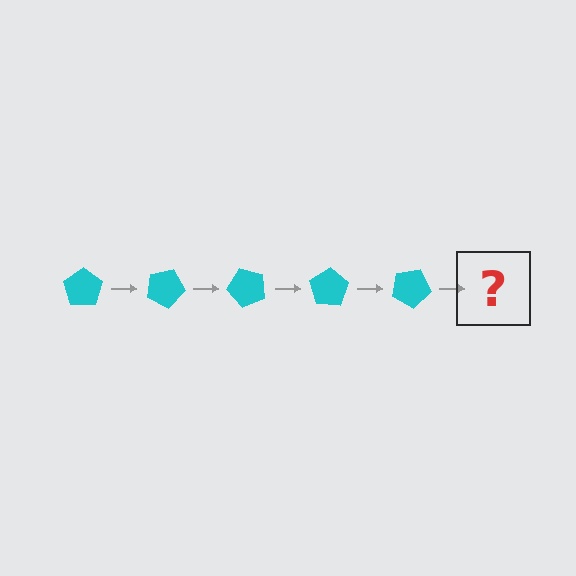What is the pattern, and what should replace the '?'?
The pattern is that the pentagon rotates 25 degrees each step. The '?' should be a cyan pentagon rotated 125 degrees.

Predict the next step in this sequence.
The next step is a cyan pentagon rotated 125 degrees.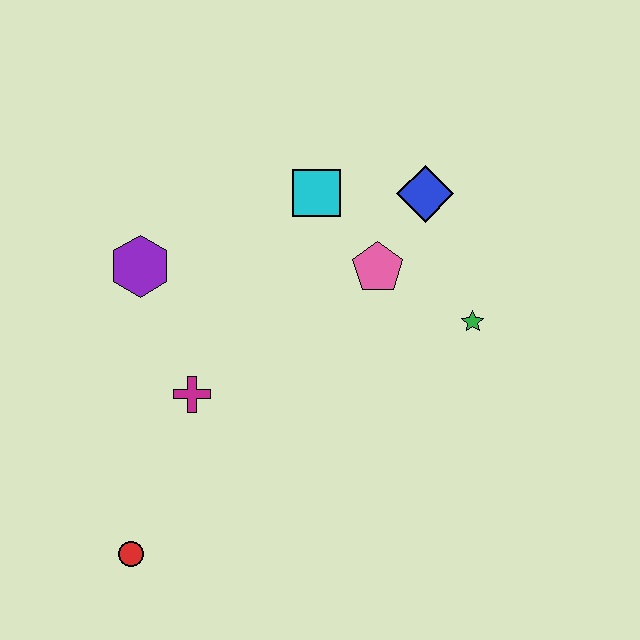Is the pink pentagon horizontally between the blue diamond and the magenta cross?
Yes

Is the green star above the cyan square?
No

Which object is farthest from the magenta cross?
The blue diamond is farthest from the magenta cross.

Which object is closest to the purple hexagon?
The magenta cross is closest to the purple hexagon.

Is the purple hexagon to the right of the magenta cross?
No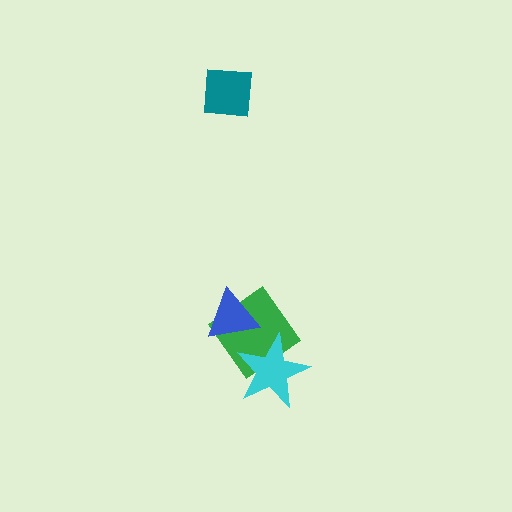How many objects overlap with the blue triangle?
1 object overlaps with the blue triangle.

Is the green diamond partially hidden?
Yes, it is partially covered by another shape.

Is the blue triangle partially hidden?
No, no other shape covers it.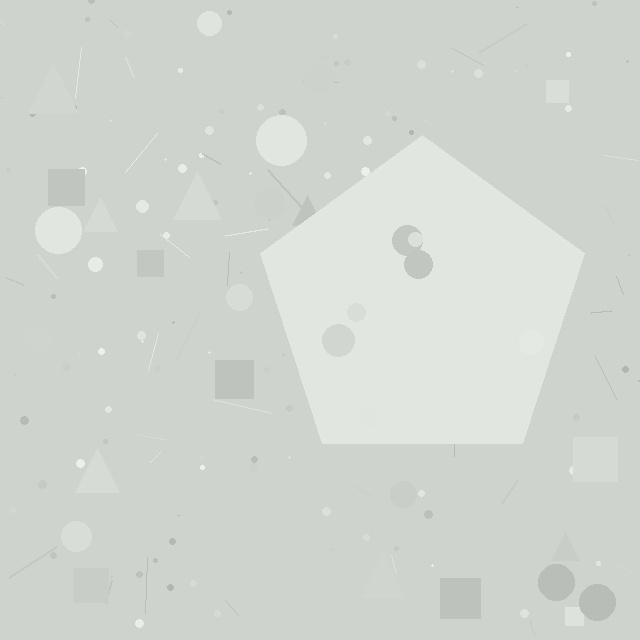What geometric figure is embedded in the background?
A pentagon is embedded in the background.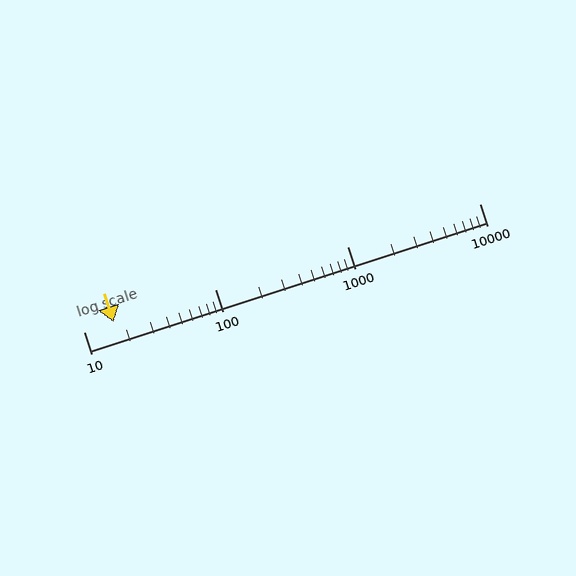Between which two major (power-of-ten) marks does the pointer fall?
The pointer is between 10 and 100.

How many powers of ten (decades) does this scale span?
The scale spans 3 decades, from 10 to 10000.